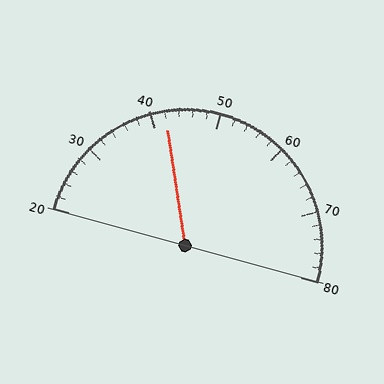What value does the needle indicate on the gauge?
The needle indicates approximately 42.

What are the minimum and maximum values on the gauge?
The gauge ranges from 20 to 80.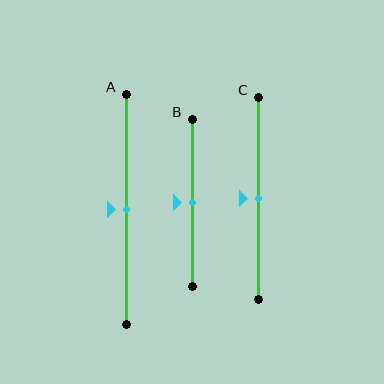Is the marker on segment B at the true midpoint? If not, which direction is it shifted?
Yes, the marker on segment B is at the true midpoint.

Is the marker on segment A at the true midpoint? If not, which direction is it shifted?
Yes, the marker on segment A is at the true midpoint.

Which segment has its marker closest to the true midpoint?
Segment A has its marker closest to the true midpoint.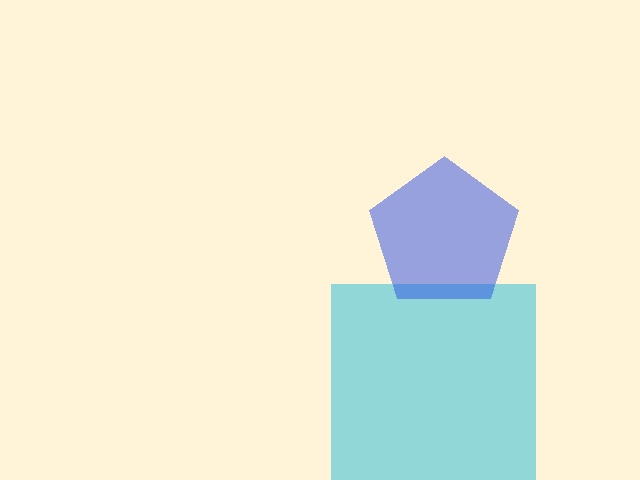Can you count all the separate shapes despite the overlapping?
Yes, there are 2 separate shapes.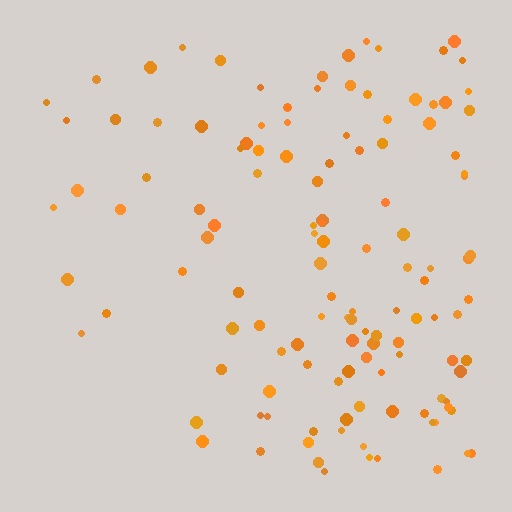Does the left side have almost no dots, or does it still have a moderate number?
Still a moderate number, just noticeably fewer than the right.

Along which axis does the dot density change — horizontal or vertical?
Horizontal.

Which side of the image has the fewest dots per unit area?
The left.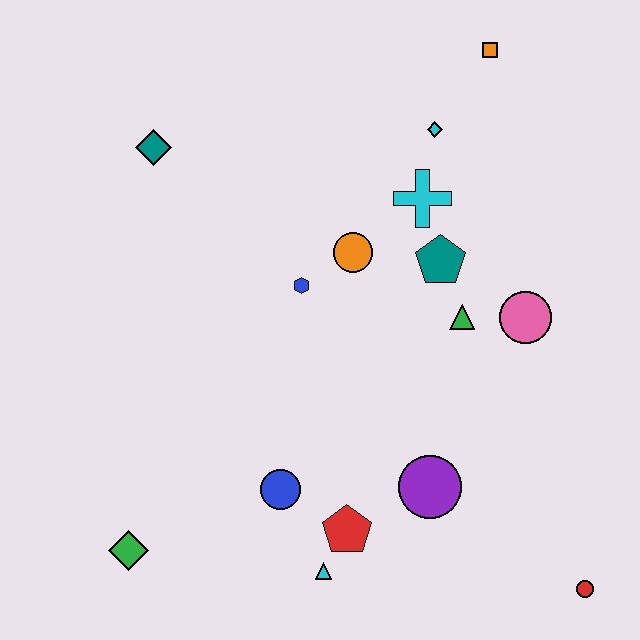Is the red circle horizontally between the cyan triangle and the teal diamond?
No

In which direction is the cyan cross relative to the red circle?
The cyan cross is above the red circle.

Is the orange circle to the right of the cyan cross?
No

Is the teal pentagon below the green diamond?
No